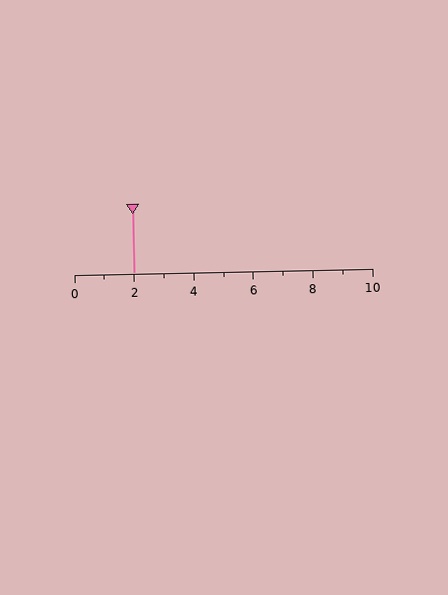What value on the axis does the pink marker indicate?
The marker indicates approximately 2.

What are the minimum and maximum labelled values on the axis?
The axis runs from 0 to 10.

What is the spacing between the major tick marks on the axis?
The major ticks are spaced 2 apart.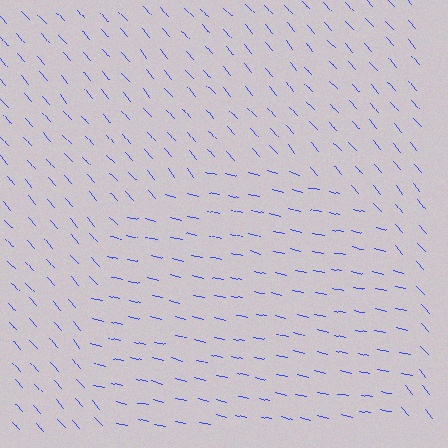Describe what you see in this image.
The image is filled with small blue line segments. A circle region in the image has lines oriented differently from the surrounding lines, creating a visible texture boundary.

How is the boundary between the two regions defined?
The boundary is defined purely by a change in line orientation (approximately 35 degrees difference). All lines are the same color and thickness.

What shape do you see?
I see a circle.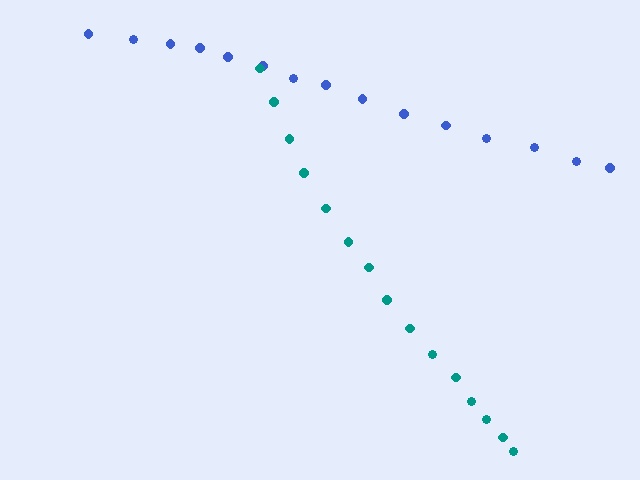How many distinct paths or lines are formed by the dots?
There are 2 distinct paths.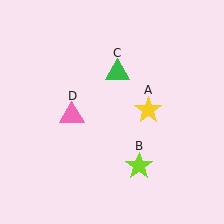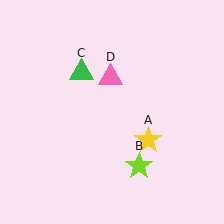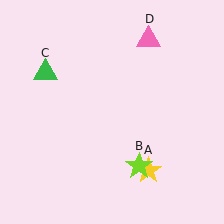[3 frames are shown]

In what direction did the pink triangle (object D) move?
The pink triangle (object D) moved up and to the right.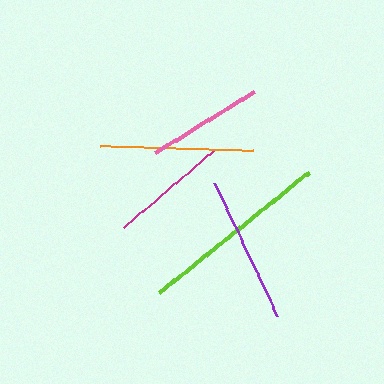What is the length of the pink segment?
The pink segment is approximately 116 pixels long.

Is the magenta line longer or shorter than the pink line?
The magenta line is longer than the pink line.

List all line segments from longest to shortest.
From longest to shortest: lime, orange, purple, magenta, pink.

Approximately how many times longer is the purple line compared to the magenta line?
The purple line is approximately 1.2 times the length of the magenta line.